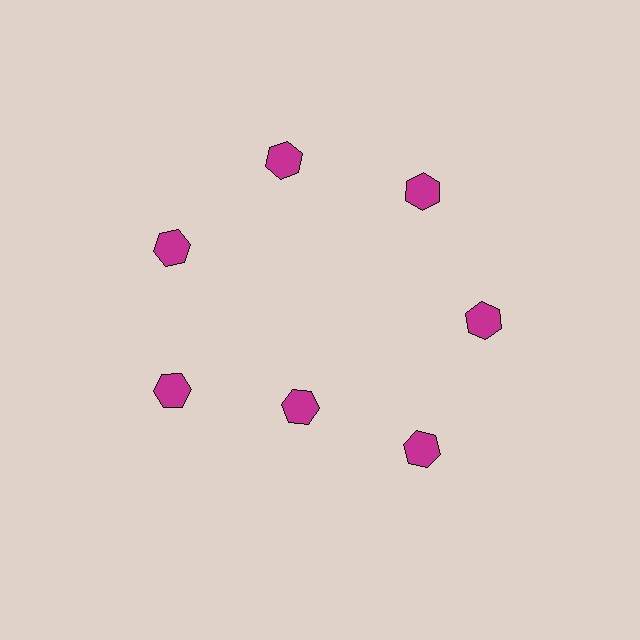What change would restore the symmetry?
The symmetry would be restored by moving it outward, back onto the ring so that all 7 hexagons sit at equal angles and equal distance from the center.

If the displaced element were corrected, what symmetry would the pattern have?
It would have 7-fold rotational symmetry — the pattern would map onto itself every 51 degrees.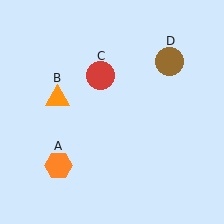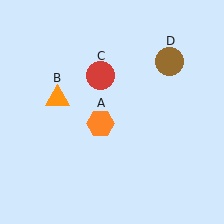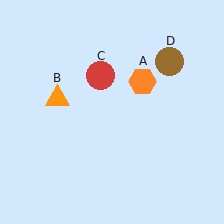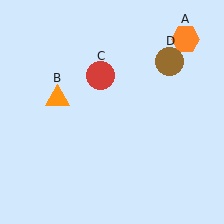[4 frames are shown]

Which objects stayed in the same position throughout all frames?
Orange triangle (object B) and red circle (object C) and brown circle (object D) remained stationary.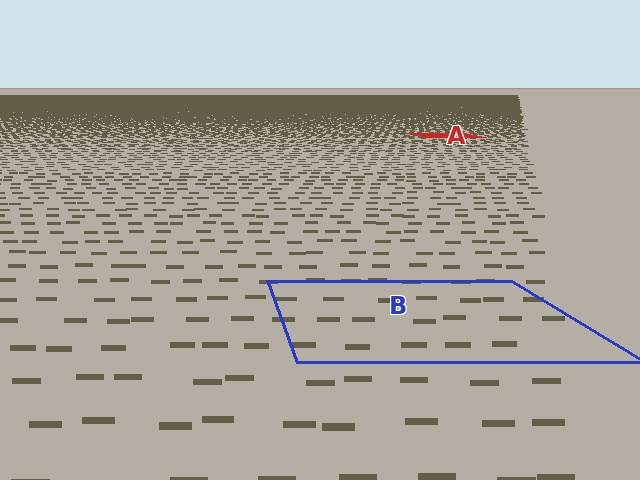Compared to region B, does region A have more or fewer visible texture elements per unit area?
Region A has more texture elements per unit area — they are packed more densely because it is farther away.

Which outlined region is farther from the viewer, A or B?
Region A is farther from the viewer — the texture elements inside it appear smaller and more densely packed.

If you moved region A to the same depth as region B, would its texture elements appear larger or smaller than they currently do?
They would appear larger. At a closer depth, the same texture elements are projected at a bigger on-screen size.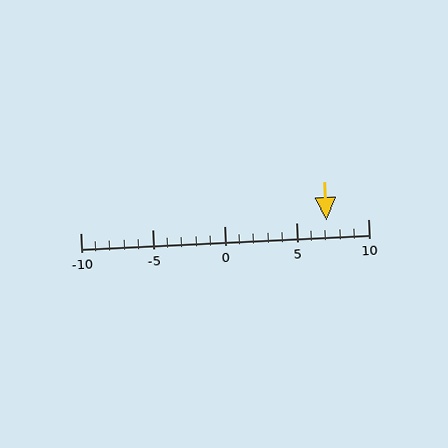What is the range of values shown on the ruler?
The ruler shows values from -10 to 10.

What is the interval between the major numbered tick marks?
The major tick marks are spaced 5 units apart.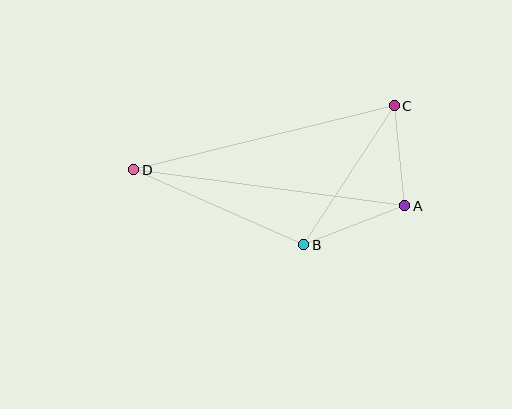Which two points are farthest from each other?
Points A and D are farthest from each other.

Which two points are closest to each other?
Points A and C are closest to each other.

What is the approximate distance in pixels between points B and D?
The distance between B and D is approximately 186 pixels.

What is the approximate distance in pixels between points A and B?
The distance between A and B is approximately 108 pixels.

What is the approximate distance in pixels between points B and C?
The distance between B and C is approximately 166 pixels.